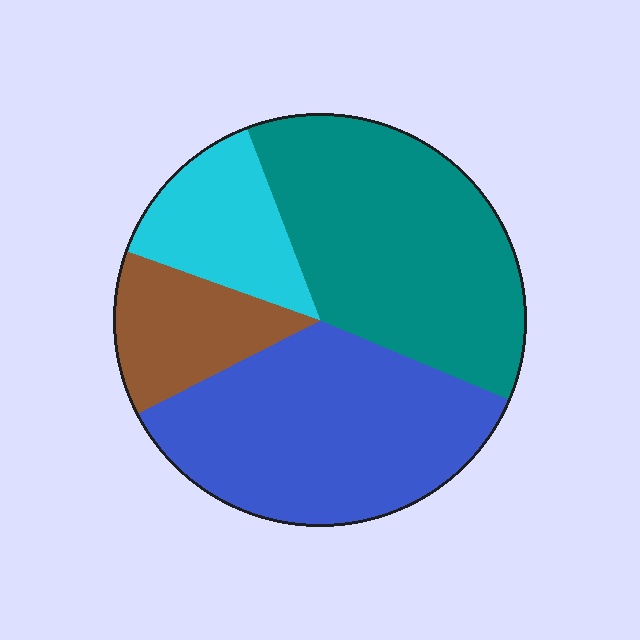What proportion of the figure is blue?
Blue takes up between a third and a half of the figure.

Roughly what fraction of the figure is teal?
Teal takes up between a third and a half of the figure.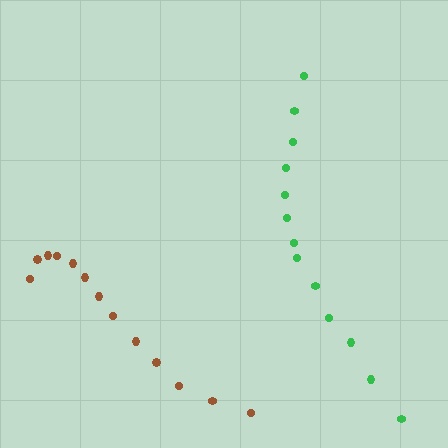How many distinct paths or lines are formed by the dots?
There are 2 distinct paths.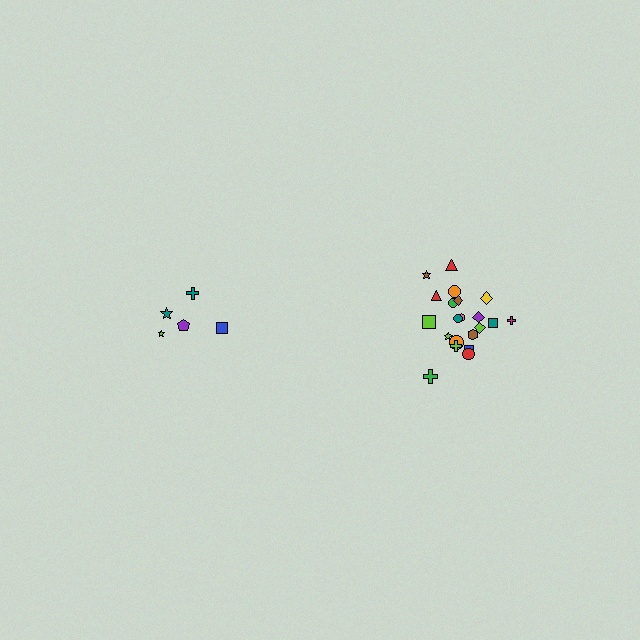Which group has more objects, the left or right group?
The right group.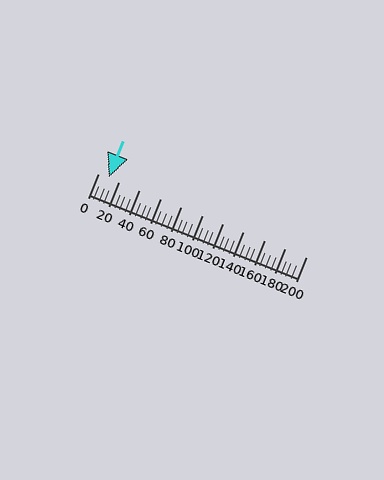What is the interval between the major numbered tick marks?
The major tick marks are spaced 20 units apart.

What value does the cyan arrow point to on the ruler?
The cyan arrow points to approximately 10.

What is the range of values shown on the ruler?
The ruler shows values from 0 to 200.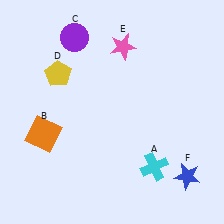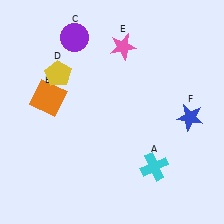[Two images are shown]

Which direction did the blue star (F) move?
The blue star (F) moved up.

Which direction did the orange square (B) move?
The orange square (B) moved up.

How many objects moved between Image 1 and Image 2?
2 objects moved between the two images.